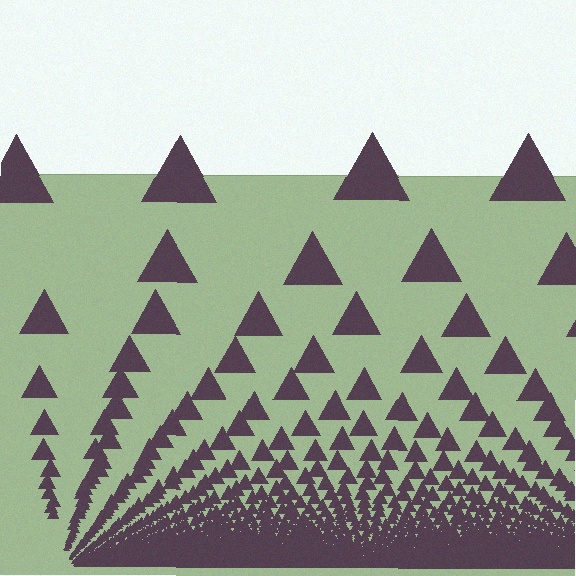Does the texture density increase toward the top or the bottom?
Density increases toward the bottom.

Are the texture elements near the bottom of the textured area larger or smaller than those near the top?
Smaller. The gradient is inverted — elements near the bottom are smaller and denser.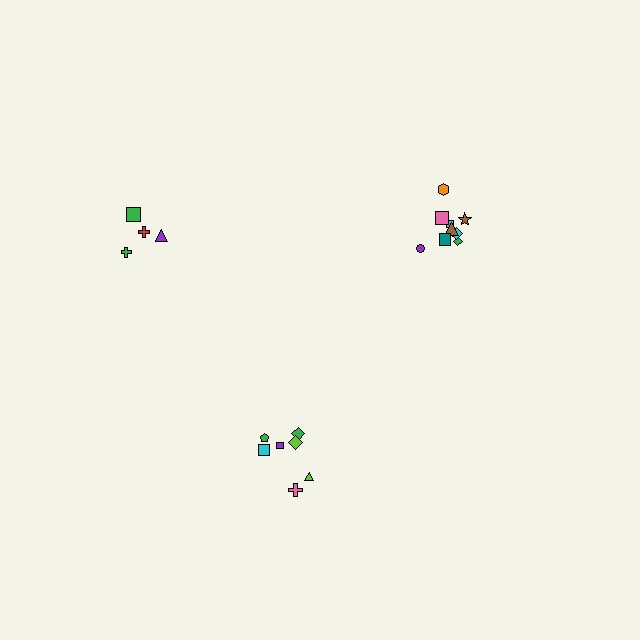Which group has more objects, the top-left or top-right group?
The top-right group.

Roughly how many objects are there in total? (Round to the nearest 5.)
Roughly 20 objects in total.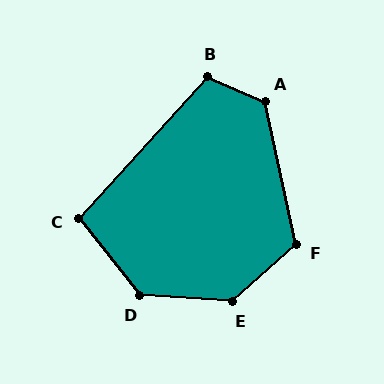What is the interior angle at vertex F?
Approximately 120 degrees (obtuse).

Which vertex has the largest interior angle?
E, at approximately 135 degrees.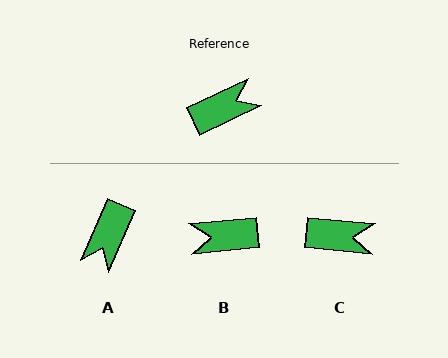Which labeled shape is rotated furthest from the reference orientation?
B, about 160 degrees away.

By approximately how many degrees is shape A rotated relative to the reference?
Approximately 139 degrees clockwise.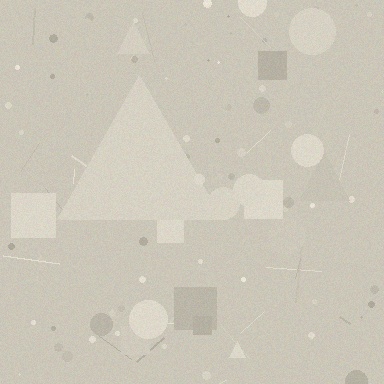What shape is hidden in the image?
A triangle is hidden in the image.